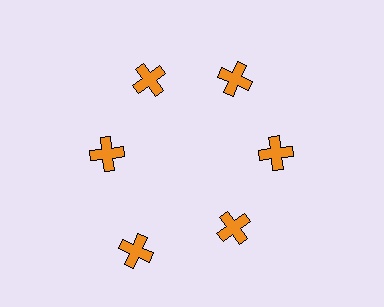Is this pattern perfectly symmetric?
No. The 6 orange crosses are arranged in a ring, but one element near the 7 o'clock position is pushed outward from the center, breaking the 6-fold rotational symmetry.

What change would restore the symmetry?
The symmetry would be restored by moving it inward, back onto the ring so that all 6 crosses sit at equal angles and equal distance from the center.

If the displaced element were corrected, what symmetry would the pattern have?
It would have 6-fold rotational symmetry — the pattern would map onto itself every 60 degrees.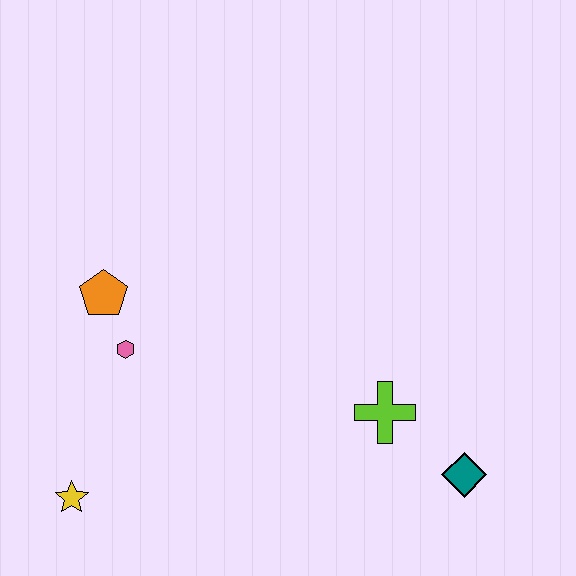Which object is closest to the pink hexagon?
The orange pentagon is closest to the pink hexagon.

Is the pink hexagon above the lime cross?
Yes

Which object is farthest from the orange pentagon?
The teal diamond is farthest from the orange pentagon.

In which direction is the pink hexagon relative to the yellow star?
The pink hexagon is above the yellow star.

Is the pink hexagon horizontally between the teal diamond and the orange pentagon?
Yes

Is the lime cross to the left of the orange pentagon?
No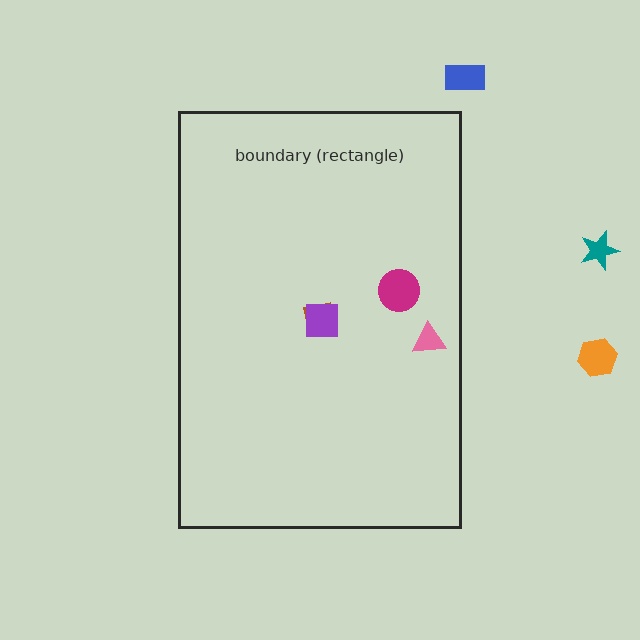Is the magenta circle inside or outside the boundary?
Inside.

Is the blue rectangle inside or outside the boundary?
Outside.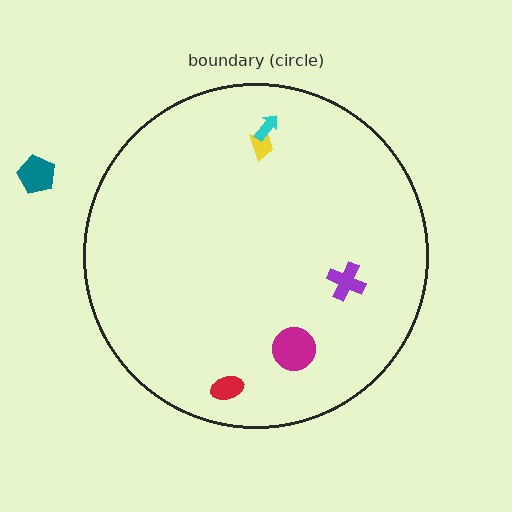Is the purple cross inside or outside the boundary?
Inside.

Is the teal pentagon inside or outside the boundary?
Outside.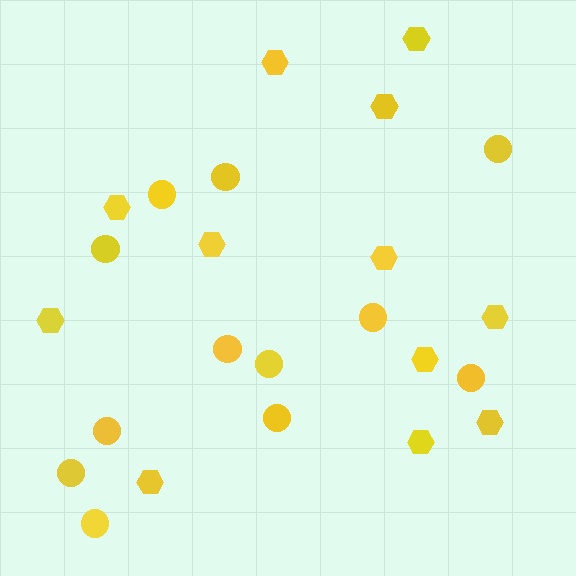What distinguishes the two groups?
There are 2 groups: one group of hexagons (12) and one group of circles (12).